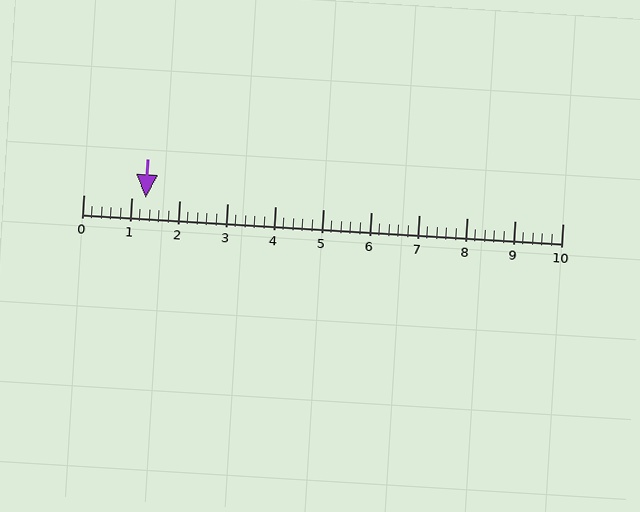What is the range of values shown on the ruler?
The ruler shows values from 0 to 10.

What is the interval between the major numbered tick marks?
The major tick marks are spaced 1 units apart.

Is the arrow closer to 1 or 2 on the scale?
The arrow is closer to 1.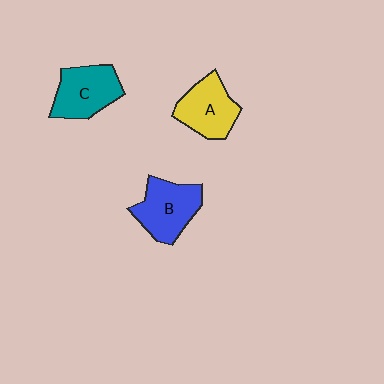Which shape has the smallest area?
Shape A (yellow).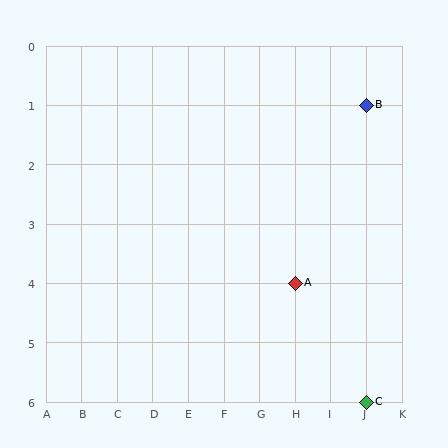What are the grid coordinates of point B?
Point B is at grid coordinates (J, 1).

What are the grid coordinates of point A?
Point A is at grid coordinates (H, 4).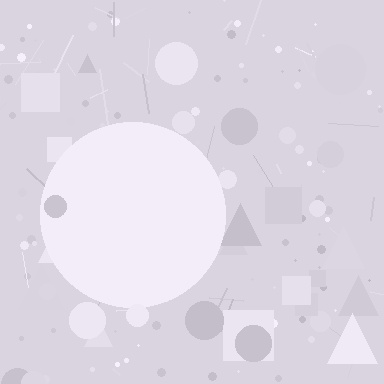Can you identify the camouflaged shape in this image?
The camouflaged shape is a circle.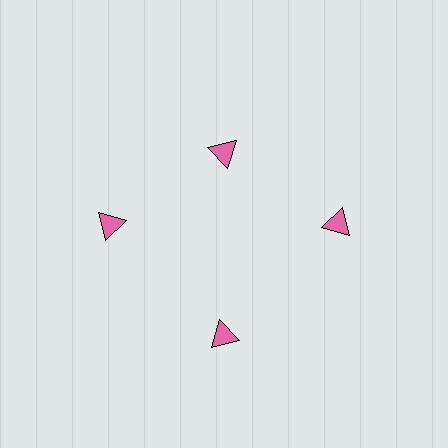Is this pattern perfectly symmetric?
No. The 4 pink triangles are arranged in a ring, but one element near the 12 o'clock position is pulled inward toward the center, breaking the 4-fold rotational symmetry.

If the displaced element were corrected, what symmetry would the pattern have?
It would have 4-fold rotational symmetry — the pattern would map onto itself every 90 degrees.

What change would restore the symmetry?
The symmetry would be restored by moving it outward, back onto the ring so that all 4 triangles sit at equal angles and equal distance from the center.